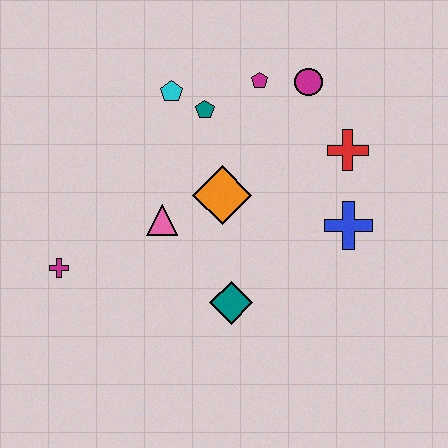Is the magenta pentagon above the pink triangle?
Yes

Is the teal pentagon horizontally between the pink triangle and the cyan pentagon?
No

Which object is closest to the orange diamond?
The pink triangle is closest to the orange diamond.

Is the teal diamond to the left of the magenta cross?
No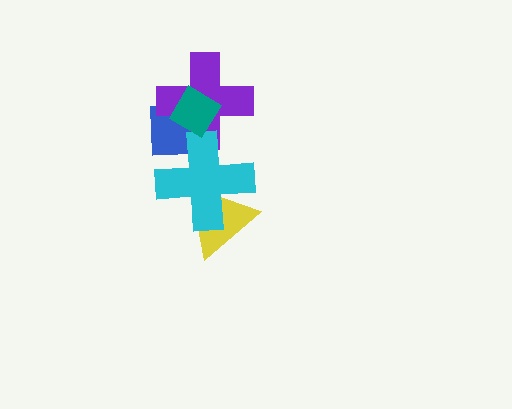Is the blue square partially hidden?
Yes, it is partially covered by another shape.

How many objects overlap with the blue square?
3 objects overlap with the blue square.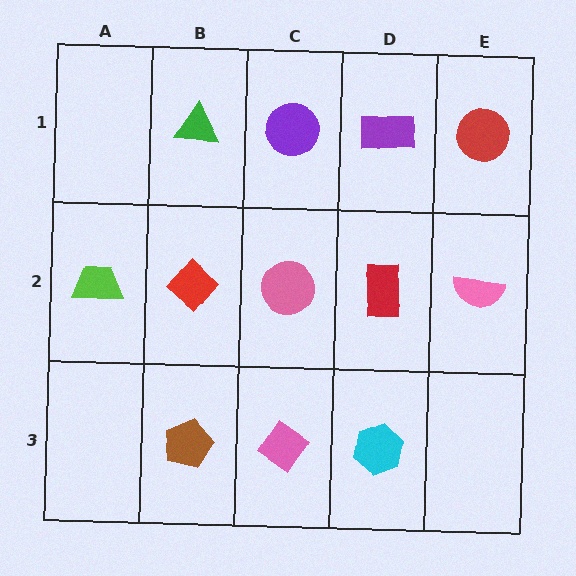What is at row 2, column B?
A red diamond.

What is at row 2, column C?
A pink circle.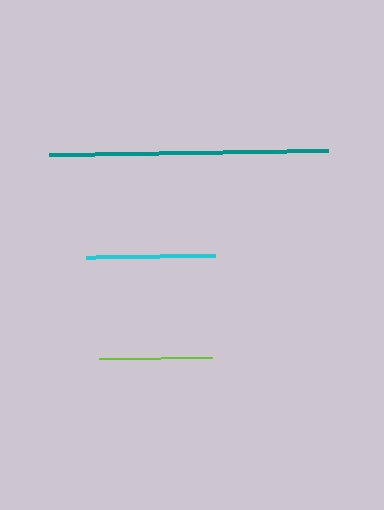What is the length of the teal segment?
The teal segment is approximately 279 pixels long.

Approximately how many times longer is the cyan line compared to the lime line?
The cyan line is approximately 1.1 times the length of the lime line.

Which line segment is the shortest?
The lime line is the shortest at approximately 113 pixels.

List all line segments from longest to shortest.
From longest to shortest: teal, cyan, lime.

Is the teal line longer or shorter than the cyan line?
The teal line is longer than the cyan line.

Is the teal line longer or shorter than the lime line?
The teal line is longer than the lime line.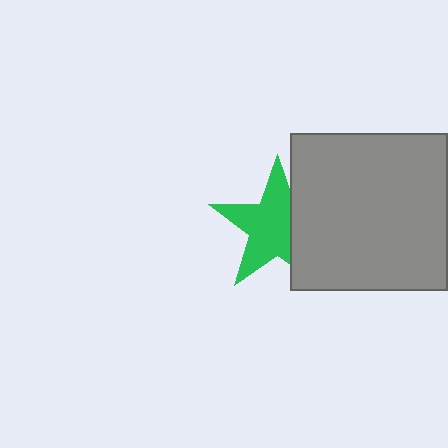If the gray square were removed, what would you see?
You would see the complete green star.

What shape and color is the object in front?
The object in front is a gray square.